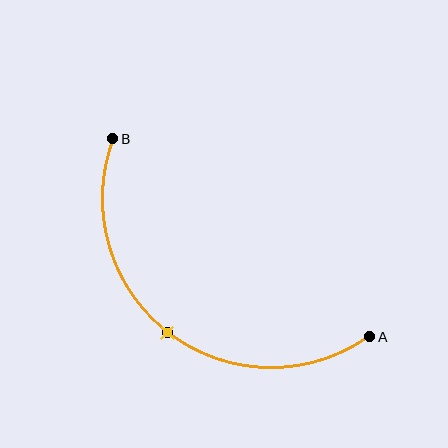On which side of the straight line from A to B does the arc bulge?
The arc bulges below and to the left of the straight line connecting A and B.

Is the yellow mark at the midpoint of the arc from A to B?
Yes. The yellow mark lies on the arc at equal arc-length from both A and B — it is the arc midpoint.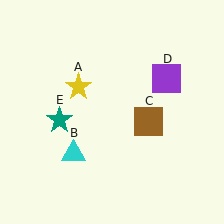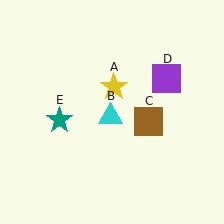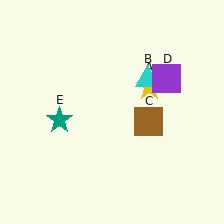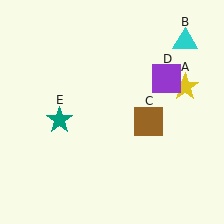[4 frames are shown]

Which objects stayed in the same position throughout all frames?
Brown square (object C) and purple square (object D) and teal star (object E) remained stationary.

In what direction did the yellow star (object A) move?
The yellow star (object A) moved right.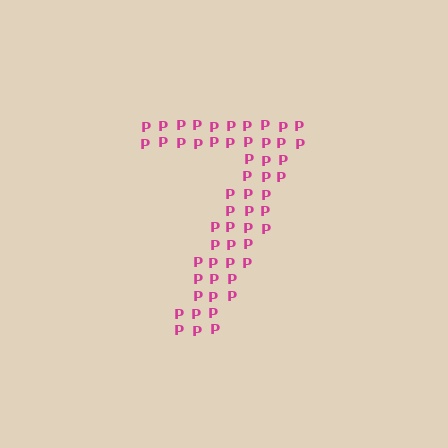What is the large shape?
The large shape is the digit 7.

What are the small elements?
The small elements are letter P's.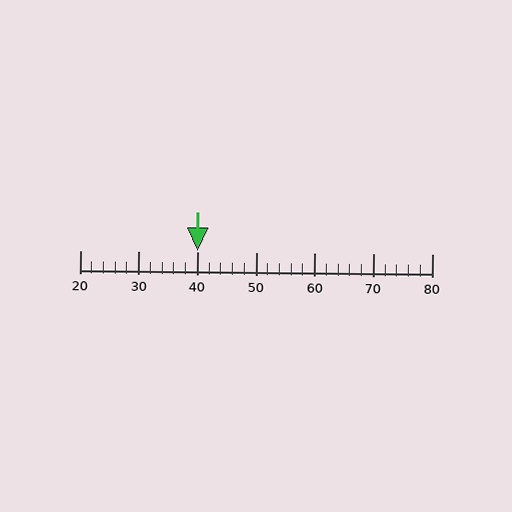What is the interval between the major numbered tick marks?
The major tick marks are spaced 10 units apart.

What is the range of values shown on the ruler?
The ruler shows values from 20 to 80.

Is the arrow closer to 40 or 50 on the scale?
The arrow is closer to 40.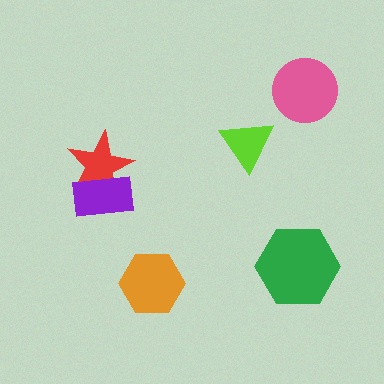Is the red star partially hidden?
Yes, it is partially covered by another shape.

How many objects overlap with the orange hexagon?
0 objects overlap with the orange hexagon.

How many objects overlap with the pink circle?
0 objects overlap with the pink circle.